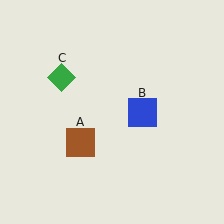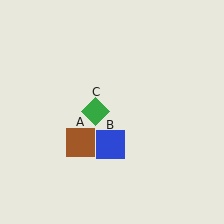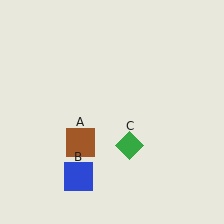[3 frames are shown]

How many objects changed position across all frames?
2 objects changed position: blue square (object B), green diamond (object C).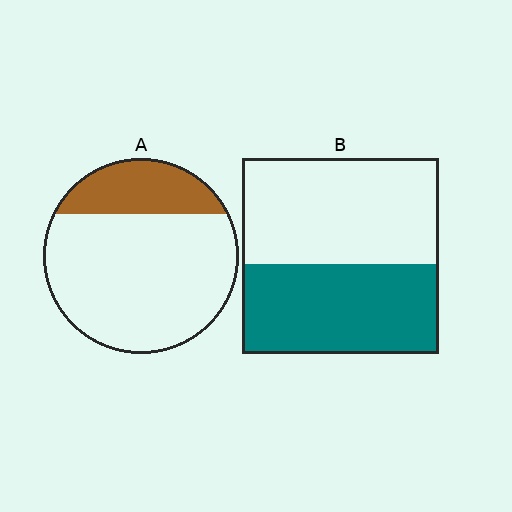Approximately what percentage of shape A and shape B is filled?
A is approximately 25% and B is approximately 45%.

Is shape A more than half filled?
No.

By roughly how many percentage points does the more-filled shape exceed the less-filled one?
By roughly 20 percentage points (B over A).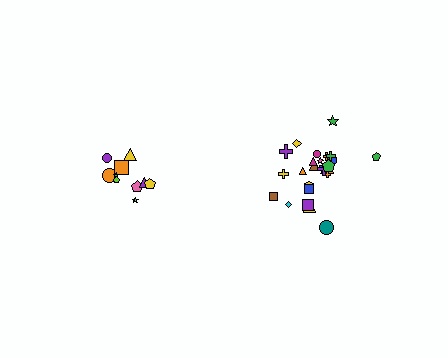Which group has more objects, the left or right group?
The right group.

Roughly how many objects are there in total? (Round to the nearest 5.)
Roughly 35 objects in total.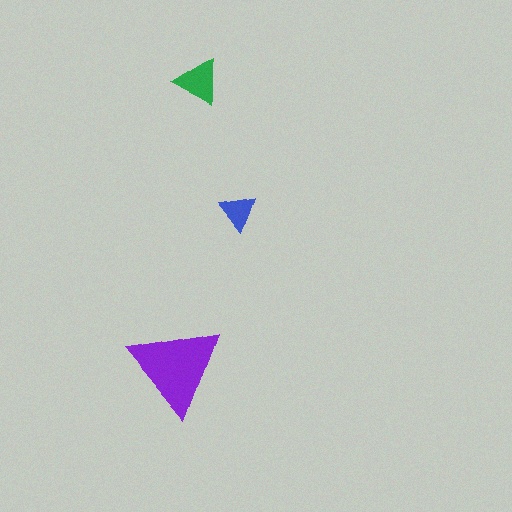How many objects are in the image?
There are 3 objects in the image.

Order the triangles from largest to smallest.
the purple one, the green one, the blue one.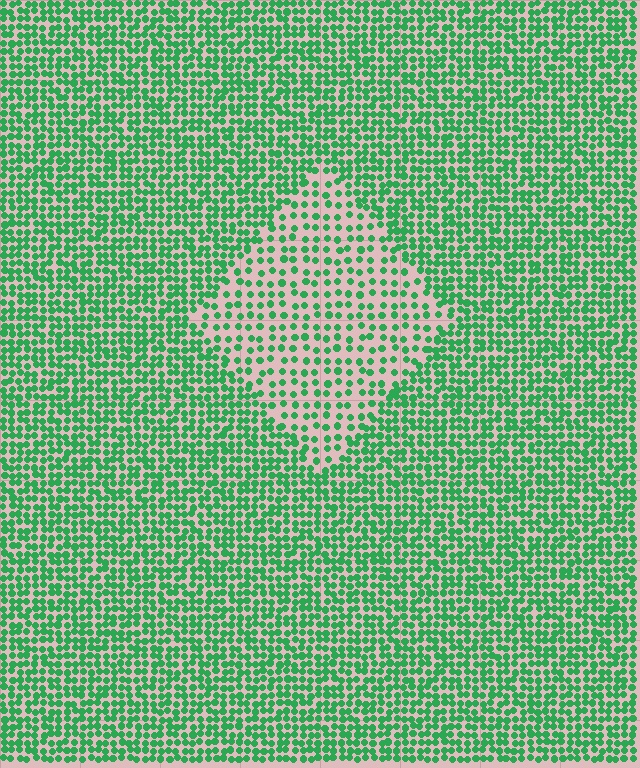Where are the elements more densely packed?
The elements are more densely packed outside the diamond boundary.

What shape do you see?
I see a diamond.